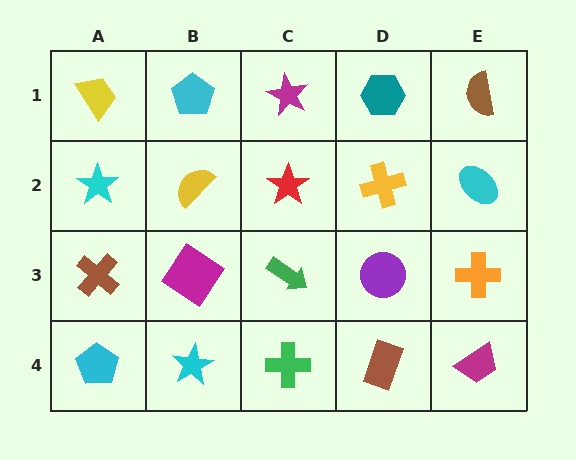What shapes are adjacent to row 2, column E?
A brown semicircle (row 1, column E), an orange cross (row 3, column E), a yellow cross (row 2, column D).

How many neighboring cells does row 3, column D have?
4.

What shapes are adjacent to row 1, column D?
A yellow cross (row 2, column D), a magenta star (row 1, column C), a brown semicircle (row 1, column E).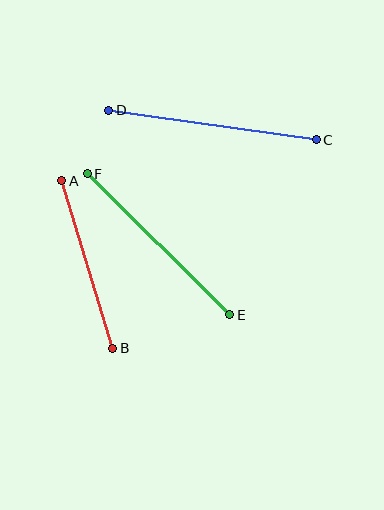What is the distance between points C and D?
The distance is approximately 209 pixels.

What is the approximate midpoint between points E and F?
The midpoint is at approximately (159, 244) pixels.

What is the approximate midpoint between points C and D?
The midpoint is at approximately (212, 125) pixels.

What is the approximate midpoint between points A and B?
The midpoint is at approximately (87, 265) pixels.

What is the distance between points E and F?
The distance is approximately 200 pixels.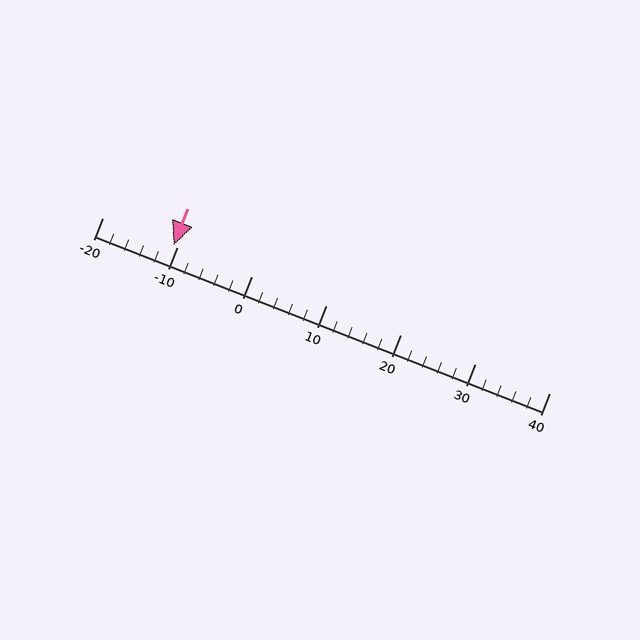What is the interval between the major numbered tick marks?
The major tick marks are spaced 10 units apart.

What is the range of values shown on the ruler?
The ruler shows values from -20 to 40.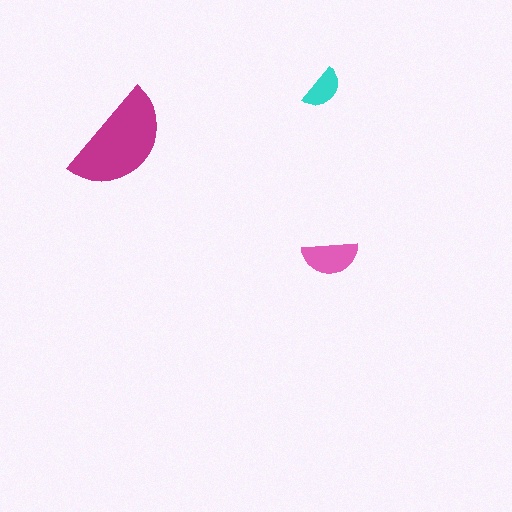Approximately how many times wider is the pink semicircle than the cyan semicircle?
About 1.5 times wider.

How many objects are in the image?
There are 3 objects in the image.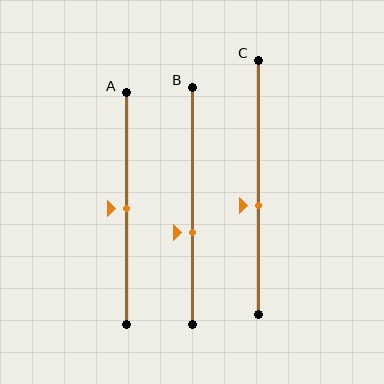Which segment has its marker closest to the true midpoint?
Segment A has its marker closest to the true midpoint.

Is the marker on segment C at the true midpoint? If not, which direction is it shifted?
No, the marker on segment C is shifted downward by about 7% of the segment length.